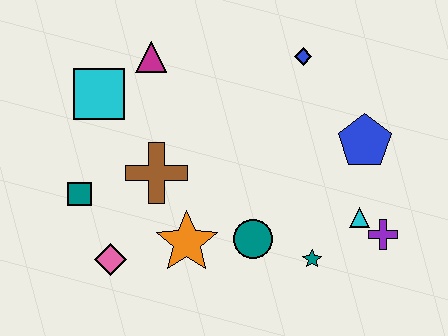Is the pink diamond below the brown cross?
Yes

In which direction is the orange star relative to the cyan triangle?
The orange star is to the left of the cyan triangle.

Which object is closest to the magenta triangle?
The cyan square is closest to the magenta triangle.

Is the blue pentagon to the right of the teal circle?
Yes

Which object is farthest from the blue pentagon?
The teal square is farthest from the blue pentagon.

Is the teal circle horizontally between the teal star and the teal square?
Yes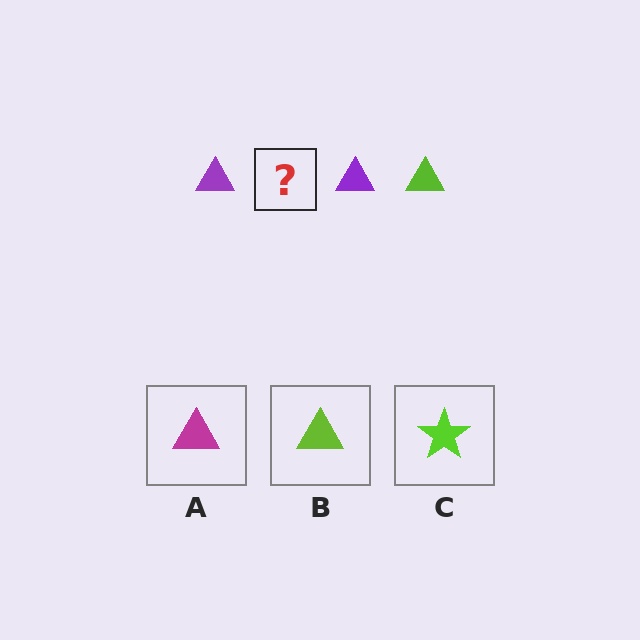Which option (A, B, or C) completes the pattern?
B.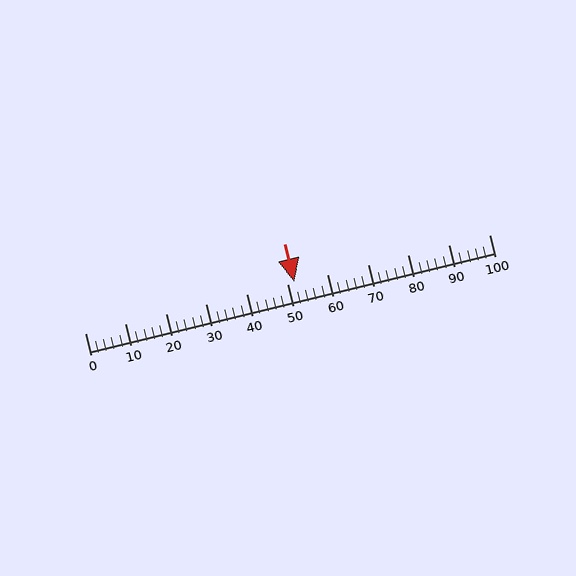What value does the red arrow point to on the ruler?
The red arrow points to approximately 52.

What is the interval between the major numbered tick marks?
The major tick marks are spaced 10 units apart.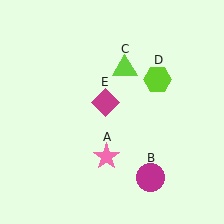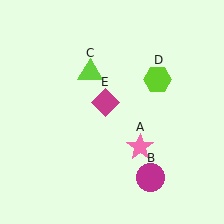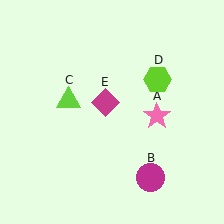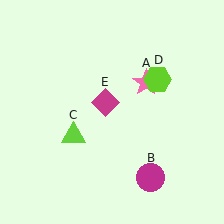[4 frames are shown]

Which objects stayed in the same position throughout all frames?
Magenta circle (object B) and lime hexagon (object D) and magenta diamond (object E) remained stationary.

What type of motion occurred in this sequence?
The pink star (object A), lime triangle (object C) rotated counterclockwise around the center of the scene.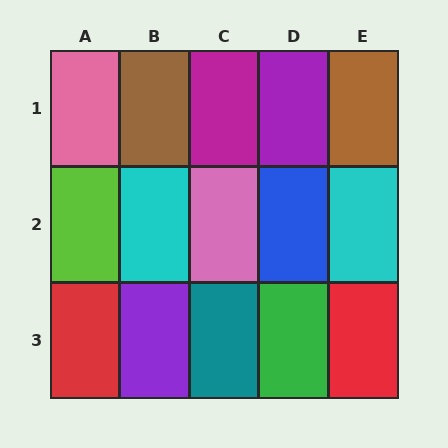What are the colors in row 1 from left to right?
Pink, brown, magenta, purple, brown.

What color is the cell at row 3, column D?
Green.